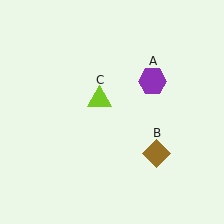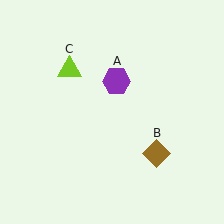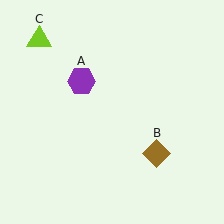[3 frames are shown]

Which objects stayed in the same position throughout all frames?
Brown diamond (object B) remained stationary.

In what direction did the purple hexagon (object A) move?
The purple hexagon (object A) moved left.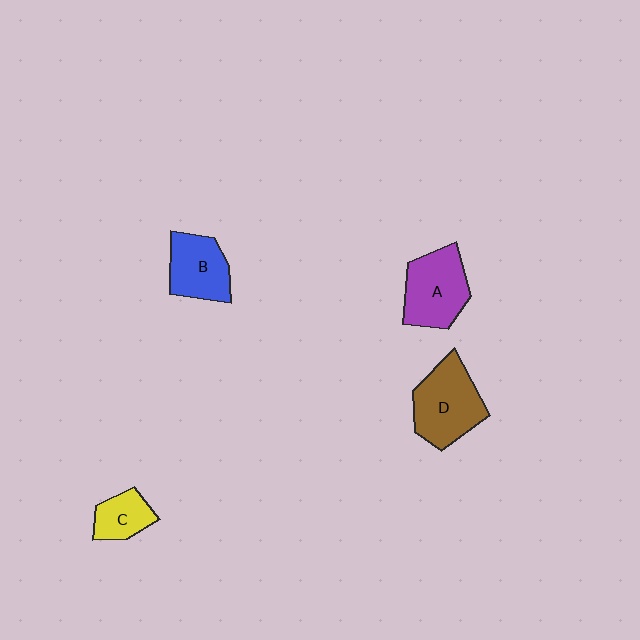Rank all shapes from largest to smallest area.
From largest to smallest: D (brown), A (purple), B (blue), C (yellow).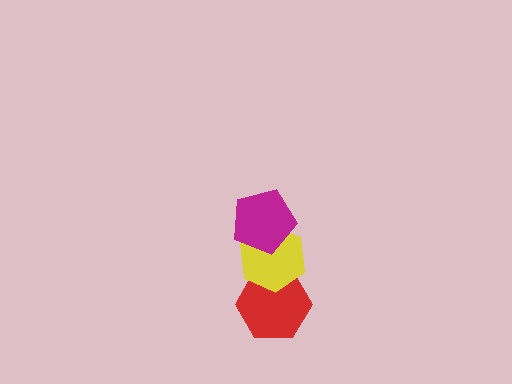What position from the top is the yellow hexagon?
The yellow hexagon is 2nd from the top.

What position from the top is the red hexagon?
The red hexagon is 3rd from the top.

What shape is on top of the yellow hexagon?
The magenta pentagon is on top of the yellow hexagon.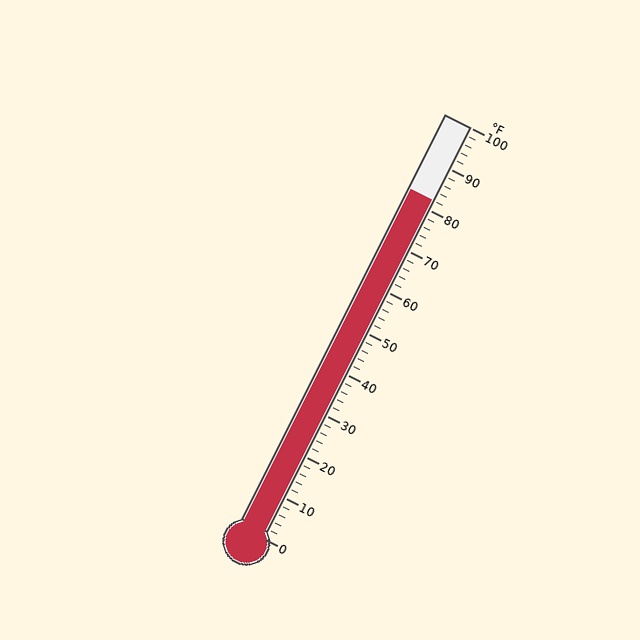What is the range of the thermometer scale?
The thermometer scale ranges from 0°F to 100°F.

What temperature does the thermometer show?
The thermometer shows approximately 82°F.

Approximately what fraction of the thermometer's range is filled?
The thermometer is filled to approximately 80% of its range.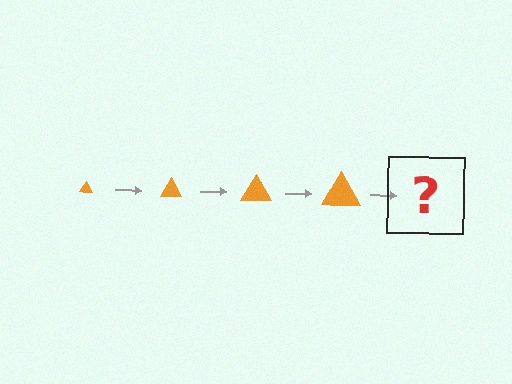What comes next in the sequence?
The next element should be an orange triangle, larger than the previous one.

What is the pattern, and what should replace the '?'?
The pattern is that the triangle gets progressively larger each step. The '?' should be an orange triangle, larger than the previous one.